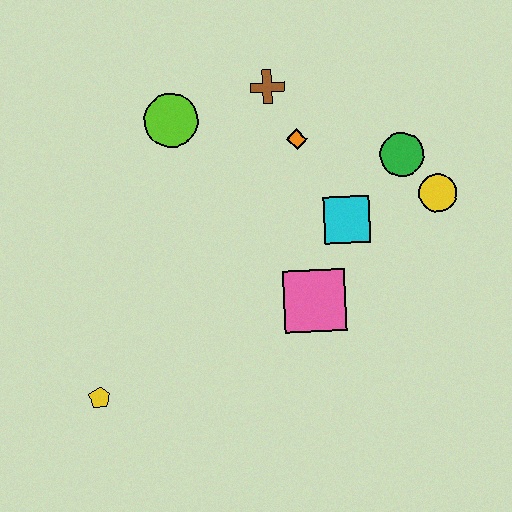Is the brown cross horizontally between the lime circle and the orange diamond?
Yes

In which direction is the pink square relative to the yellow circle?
The pink square is to the left of the yellow circle.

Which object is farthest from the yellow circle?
The yellow pentagon is farthest from the yellow circle.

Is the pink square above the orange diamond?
No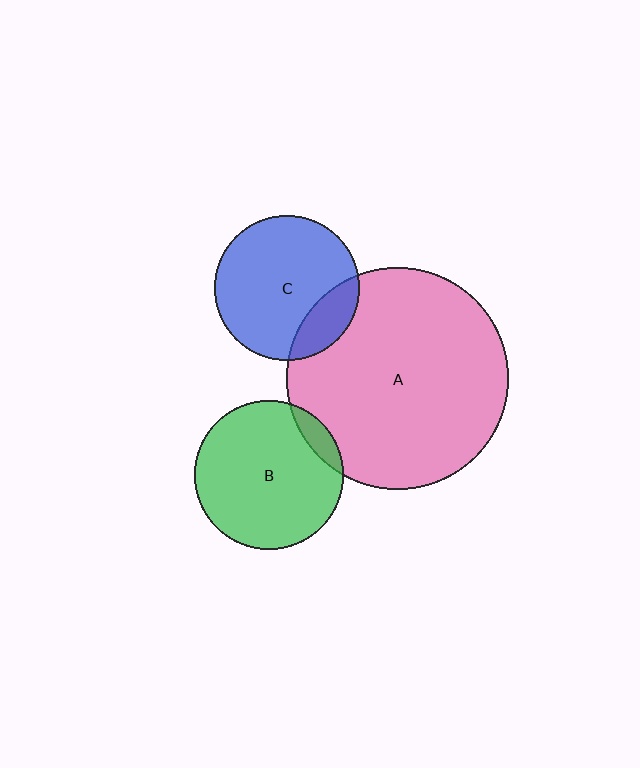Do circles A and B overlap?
Yes.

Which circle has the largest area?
Circle A (pink).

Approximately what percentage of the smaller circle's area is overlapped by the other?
Approximately 10%.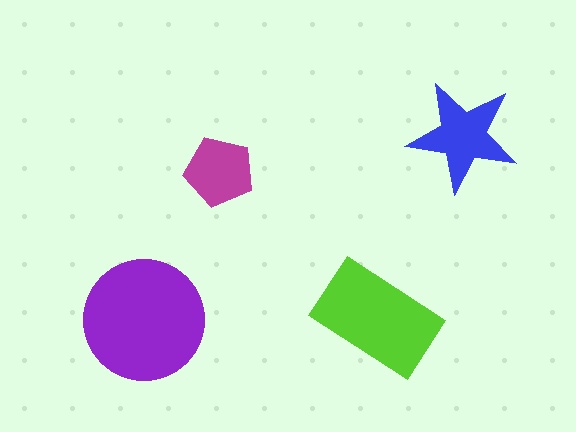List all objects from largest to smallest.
The purple circle, the lime rectangle, the blue star, the magenta pentagon.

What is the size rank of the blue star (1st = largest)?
3rd.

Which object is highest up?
The blue star is topmost.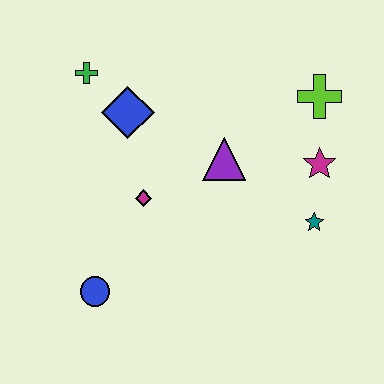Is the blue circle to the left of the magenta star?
Yes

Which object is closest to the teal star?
The magenta star is closest to the teal star.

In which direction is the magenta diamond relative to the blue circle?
The magenta diamond is above the blue circle.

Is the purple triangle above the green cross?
No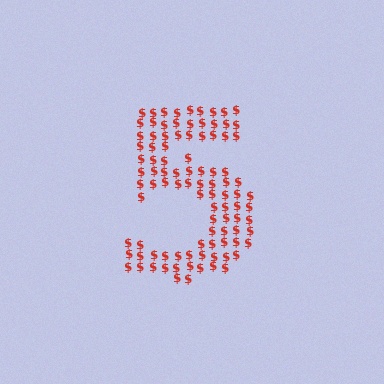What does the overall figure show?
The overall figure shows the digit 5.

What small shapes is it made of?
It is made of small dollar signs.